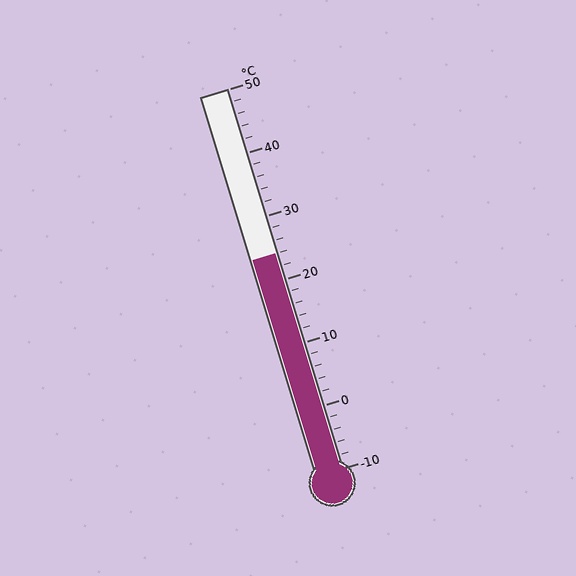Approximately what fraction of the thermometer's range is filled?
The thermometer is filled to approximately 55% of its range.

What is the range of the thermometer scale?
The thermometer scale ranges from -10°C to 50°C.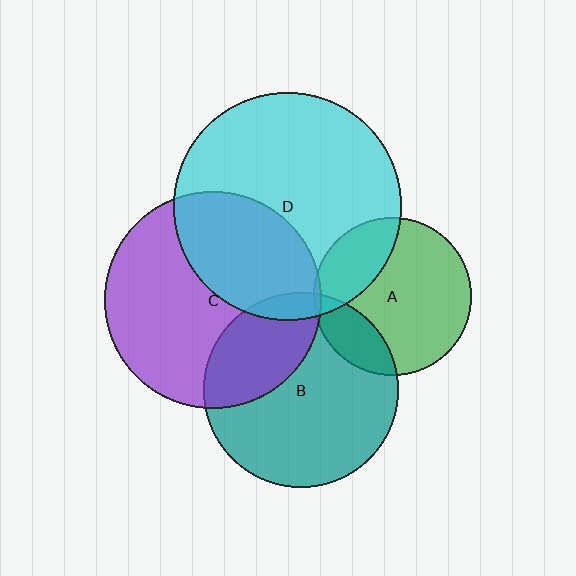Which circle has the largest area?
Circle D (cyan).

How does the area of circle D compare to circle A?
Approximately 2.1 times.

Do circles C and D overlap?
Yes.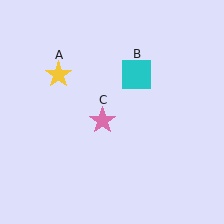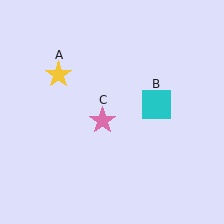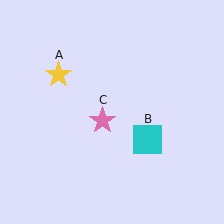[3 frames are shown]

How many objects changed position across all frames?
1 object changed position: cyan square (object B).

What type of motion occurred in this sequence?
The cyan square (object B) rotated clockwise around the center of the scene.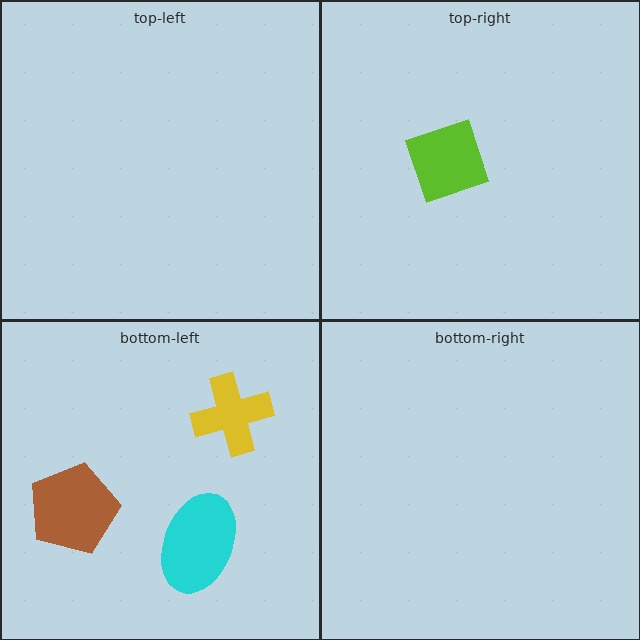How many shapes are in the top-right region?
1.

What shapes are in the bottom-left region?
The cyan ellipse, the yellow cross, the brown pentagon.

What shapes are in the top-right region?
The lime diamond.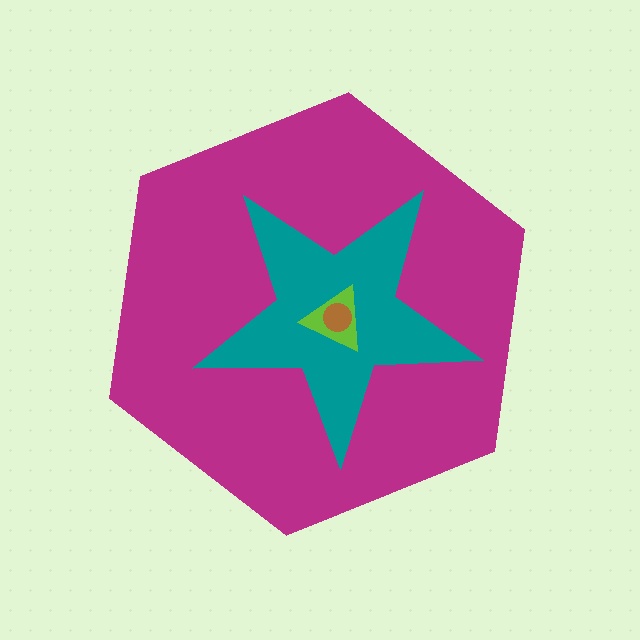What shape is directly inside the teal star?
The lime triangle.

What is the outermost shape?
The magenta hexagon.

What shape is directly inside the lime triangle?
The brown circle.